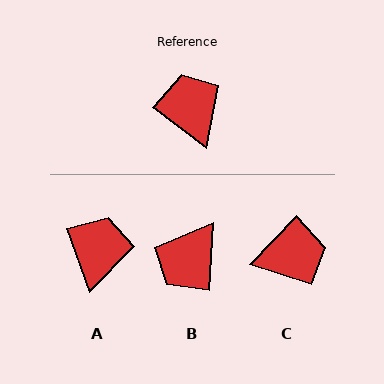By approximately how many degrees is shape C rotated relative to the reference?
Approximately 96 degrees clockwise.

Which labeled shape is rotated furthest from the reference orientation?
B, about 124 degrees away.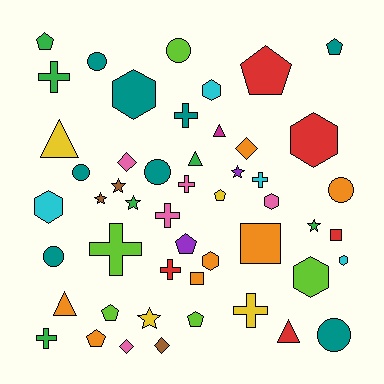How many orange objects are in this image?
There are 7 orange objects.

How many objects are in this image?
There are 50 objects.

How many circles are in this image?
There are 7 circles.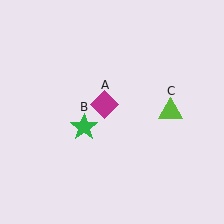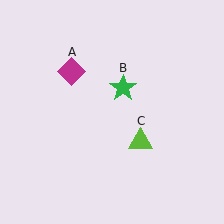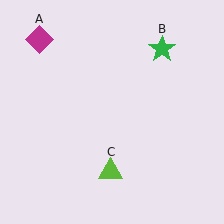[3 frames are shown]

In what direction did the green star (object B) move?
The green star (object B) moved up and to the right.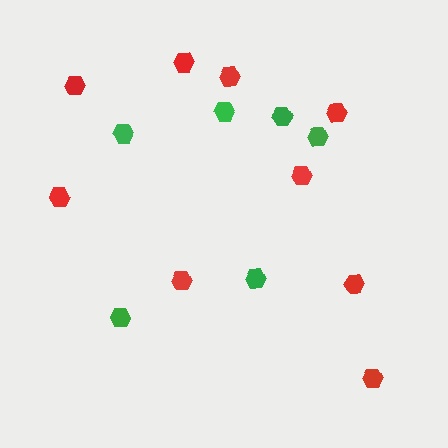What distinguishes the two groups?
There are 2 groups: one group of green hexagons (6) and one group of red hexagons (9).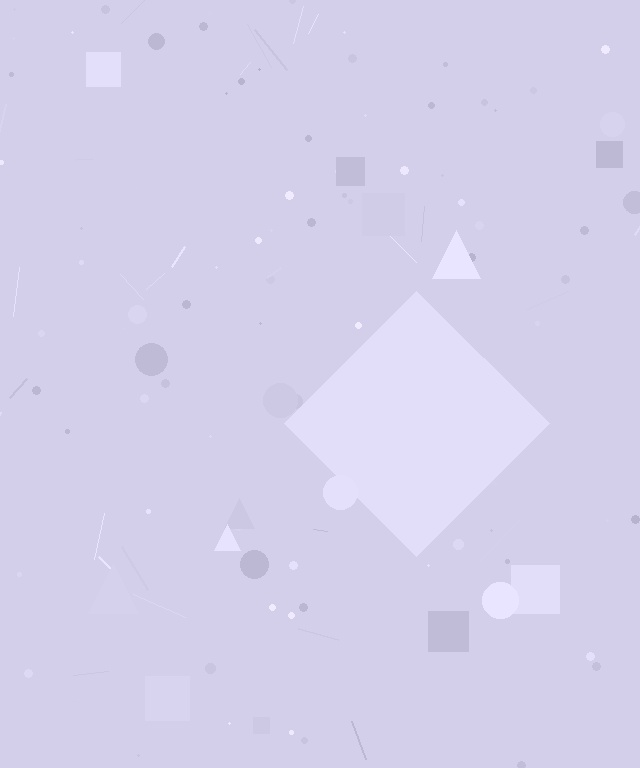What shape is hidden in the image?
A diamond is hidden in the image.